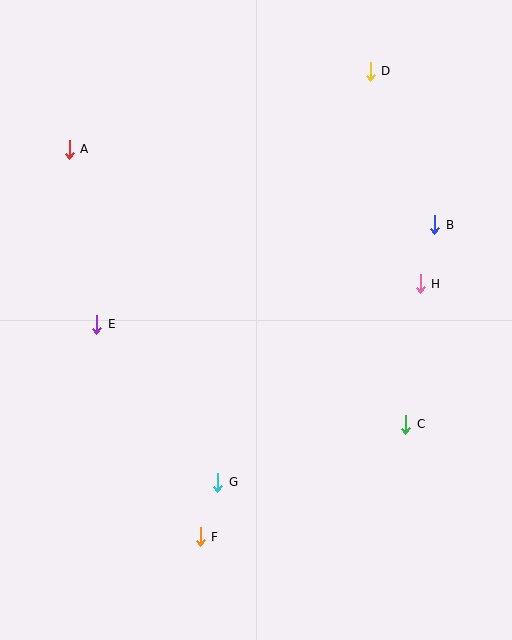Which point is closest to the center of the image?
Point E at (97, 324) is closest to the center.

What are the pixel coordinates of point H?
Point H is at (420, 284).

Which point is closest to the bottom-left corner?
Point F is closest to the bottom-left corner.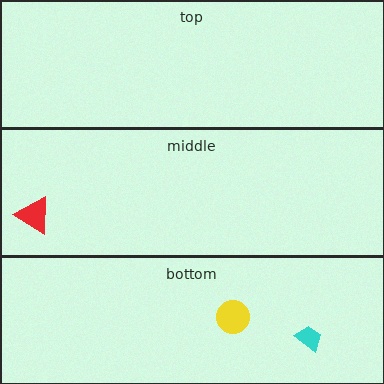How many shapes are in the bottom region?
2.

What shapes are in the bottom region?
The cyan trapezoid, the yellow circle.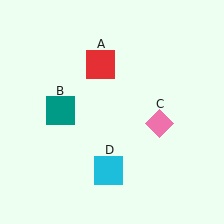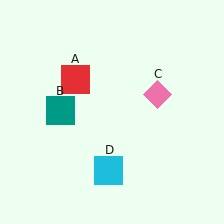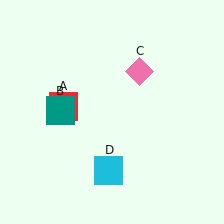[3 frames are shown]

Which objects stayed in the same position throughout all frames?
Teal square (object B) and cyan square (object D) remained stationary.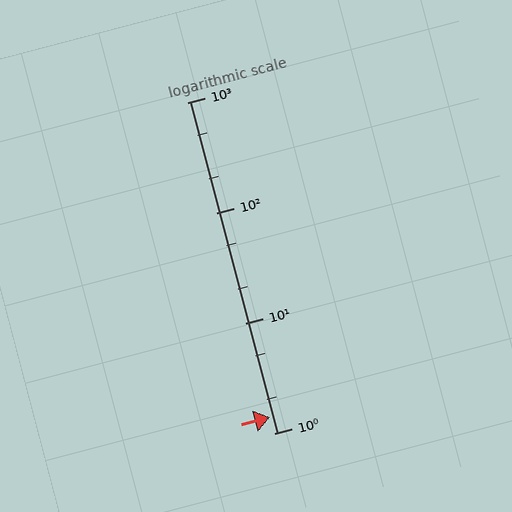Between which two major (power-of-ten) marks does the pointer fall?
The pointer is between 1 and 10.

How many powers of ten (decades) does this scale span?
The scale spans 3 decades, from 1 to 1000.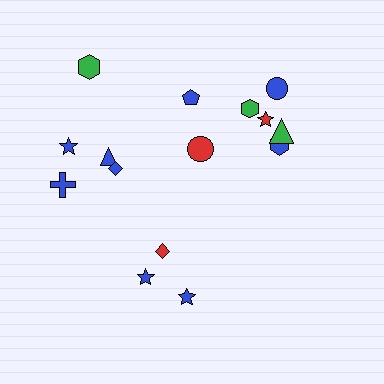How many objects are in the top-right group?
There are 7 objects.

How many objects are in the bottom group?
There are 3 objects.